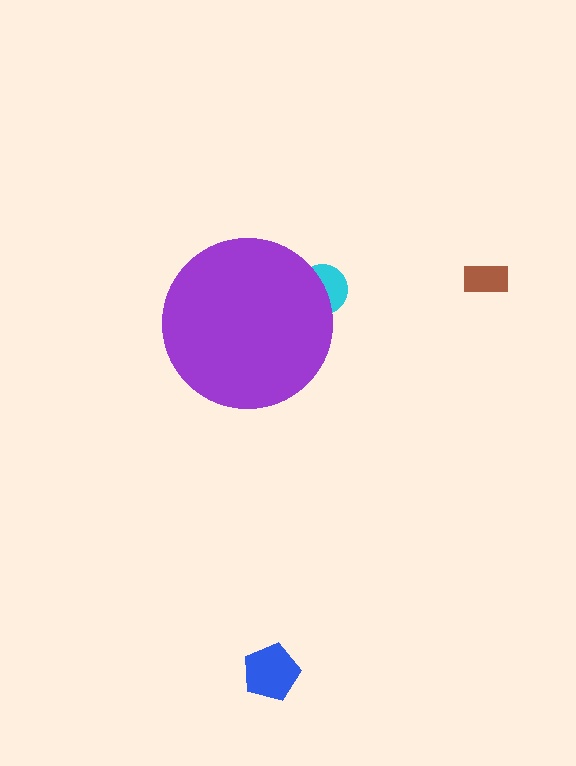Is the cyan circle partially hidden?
Yes, the cyan circle is partially hidden behind the purple circle.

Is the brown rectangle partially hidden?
No, the brown rectangle is fully visible.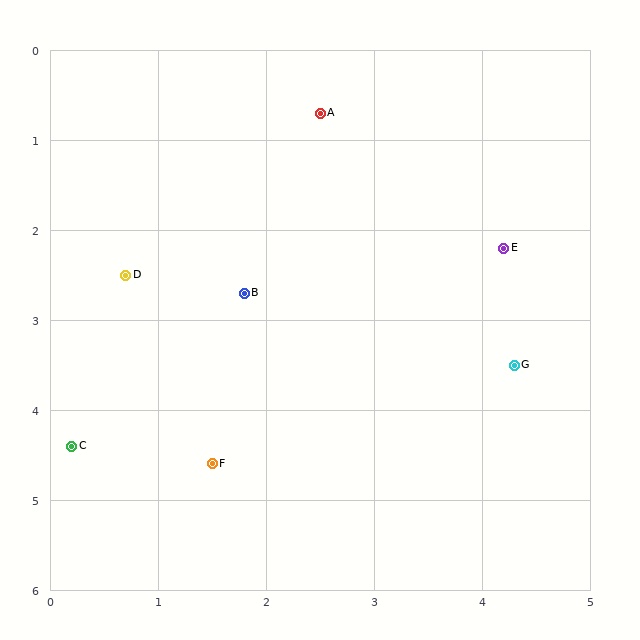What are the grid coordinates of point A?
Point A is at approximately (2.5, 0.7).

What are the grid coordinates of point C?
Point C is at approximately (0.2, 4.4).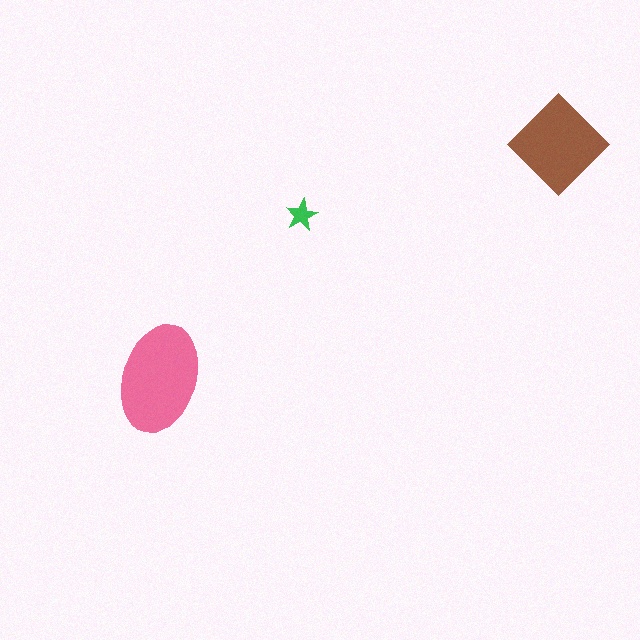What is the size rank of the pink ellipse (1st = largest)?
1st.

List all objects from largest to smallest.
The pink ellipse, the brown diamond, the green star.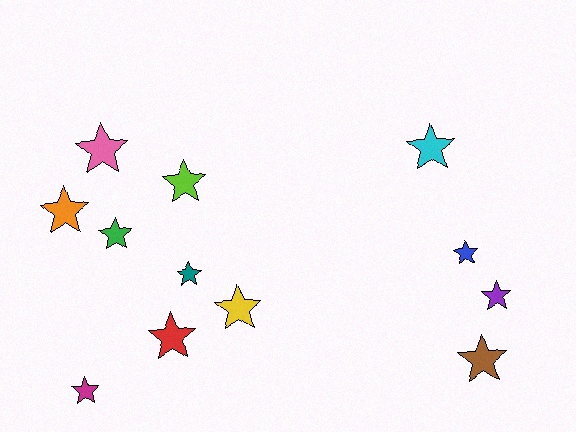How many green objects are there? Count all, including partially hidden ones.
There is 1 green object.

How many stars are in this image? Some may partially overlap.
There are 12 stars.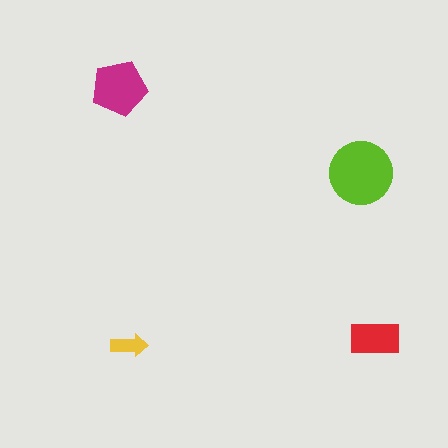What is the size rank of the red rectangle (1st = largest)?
3rd.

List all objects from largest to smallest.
The lime circle, the magenta pentagon, the red rectangle, the yellow arrow.